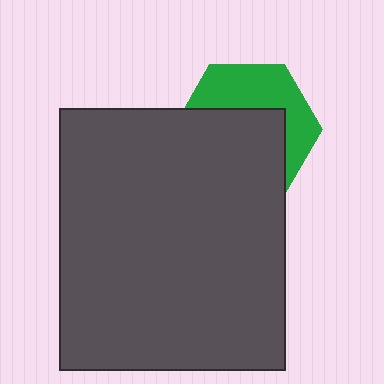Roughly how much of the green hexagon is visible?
A small part of it is visible (roughly 42%).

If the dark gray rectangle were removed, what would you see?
You would see the complete green hexagon.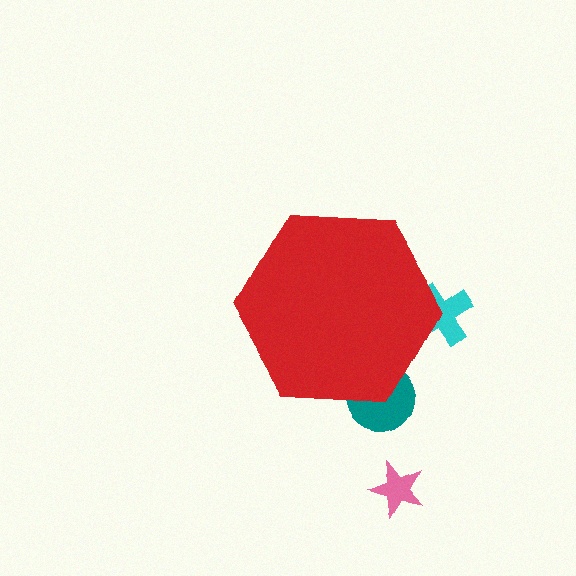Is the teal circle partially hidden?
Yes, the teal circle is partially hidden behind the red hexagon.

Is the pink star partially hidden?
No, the pink star is fully visible.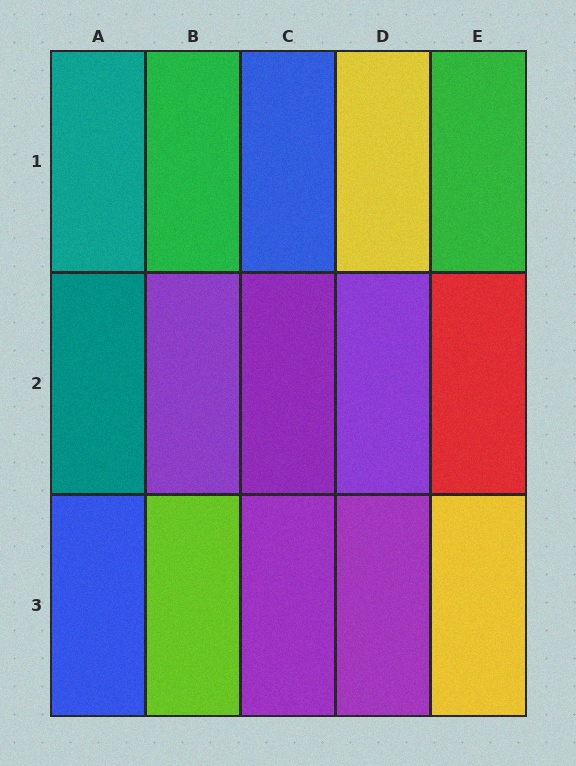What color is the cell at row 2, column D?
Purple.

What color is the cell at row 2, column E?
Red.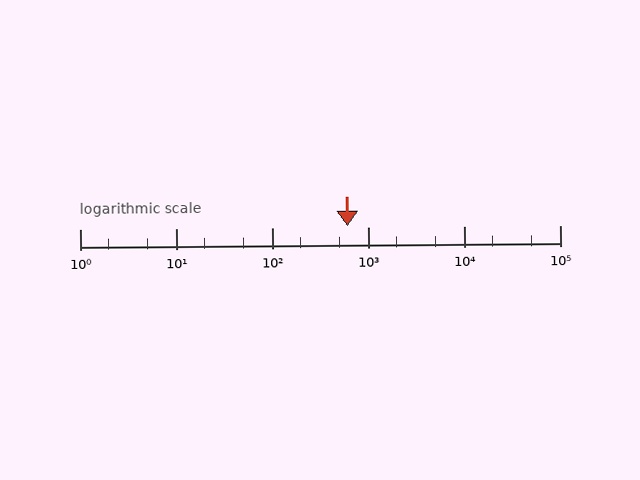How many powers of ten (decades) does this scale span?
The scale spans 5 decades, from 1 to 100000.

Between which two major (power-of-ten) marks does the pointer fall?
The pointer is between 100 and 1000.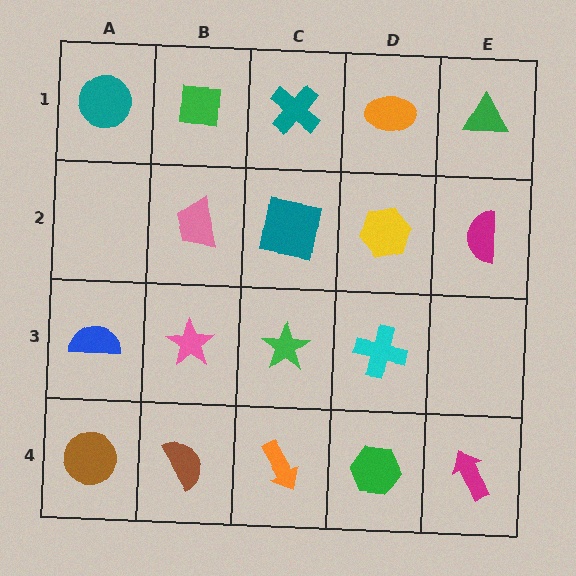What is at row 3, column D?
A cyan cross.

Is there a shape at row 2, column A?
No, that cell is empty.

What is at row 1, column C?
A teal cross.